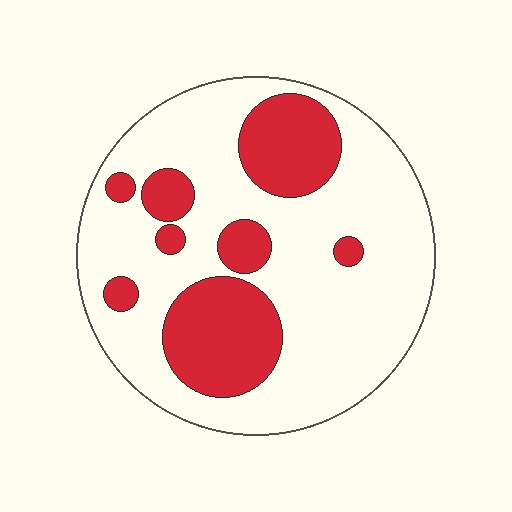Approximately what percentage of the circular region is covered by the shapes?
Approximately 30%.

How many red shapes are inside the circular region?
8.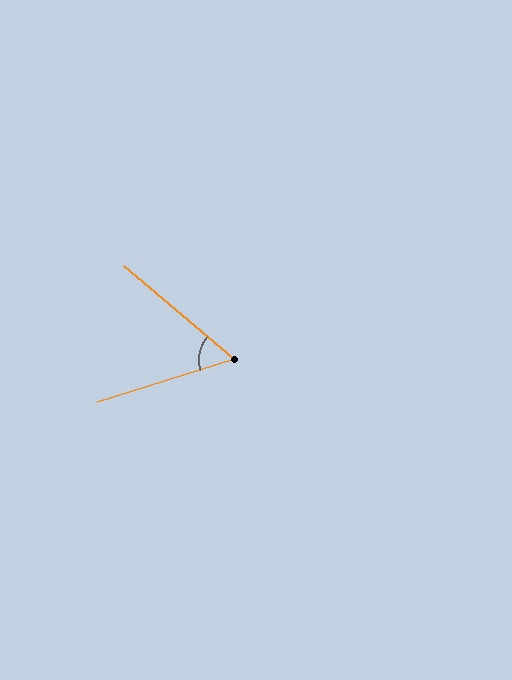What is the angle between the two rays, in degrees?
Approximately 57 degrees.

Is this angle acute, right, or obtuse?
It is acute.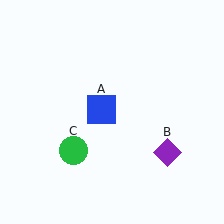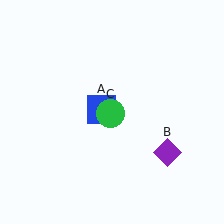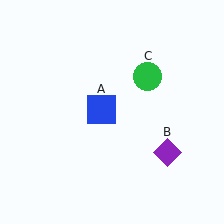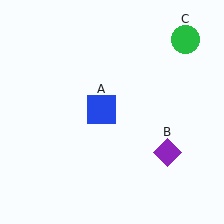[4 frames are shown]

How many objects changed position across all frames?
1 object changed position: green circle (object C).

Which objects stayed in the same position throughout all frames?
Blue square (object A) and purple diamond (object B) remained stationary.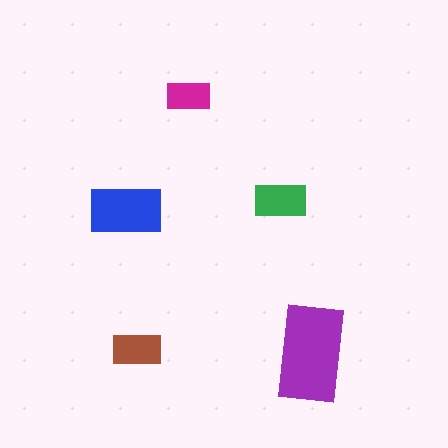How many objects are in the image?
There are 5 objects in the image.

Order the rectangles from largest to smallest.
the purple one, the blue one, the green one, the brown one, the magenta one.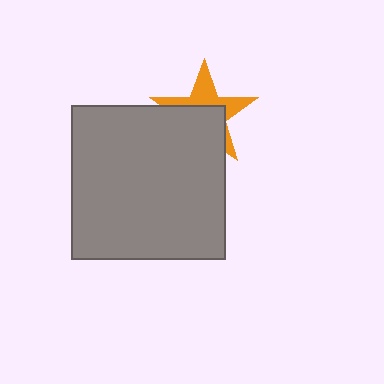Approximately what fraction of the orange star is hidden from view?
Roughly 54% of the orange star is hidden behind the gray square.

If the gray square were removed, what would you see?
You would see the complete orange star.